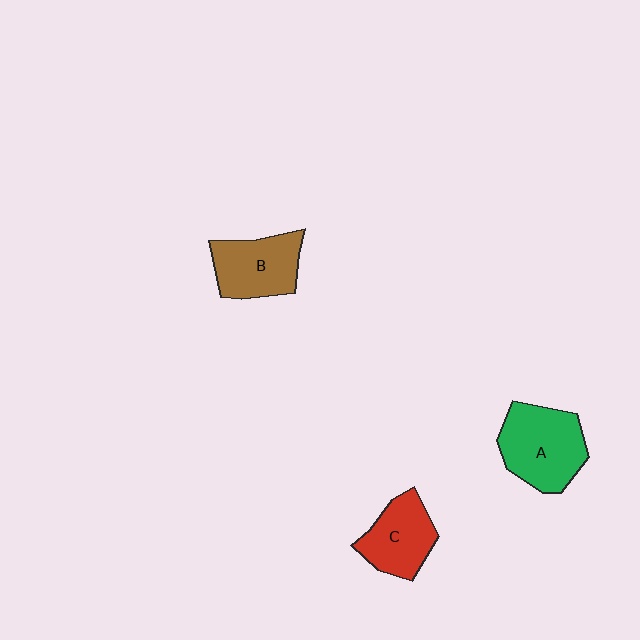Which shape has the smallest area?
Shape C (red).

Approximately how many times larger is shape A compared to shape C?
Approximately 1.3 times.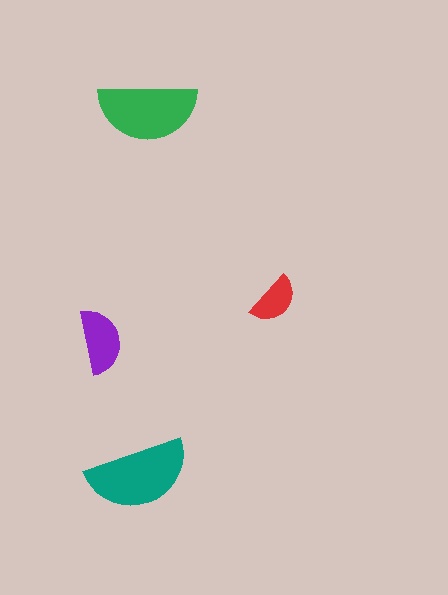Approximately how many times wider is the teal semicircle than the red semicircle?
About 2 times wider.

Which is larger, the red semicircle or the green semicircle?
The green one.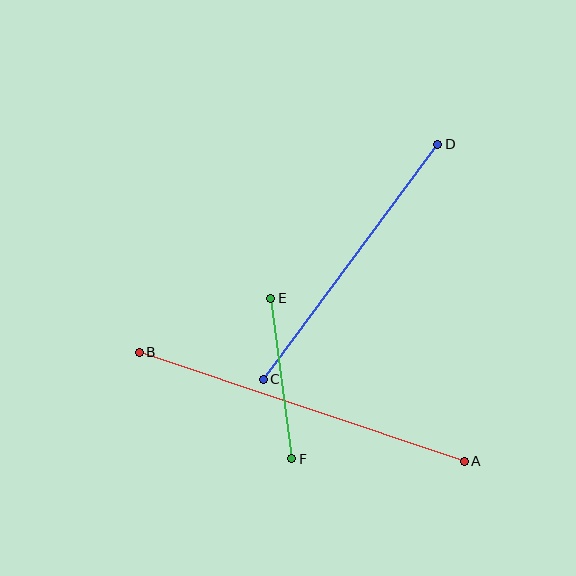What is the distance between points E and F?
The distance is approximately 162 pixels.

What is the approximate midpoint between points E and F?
The midpoint is at approximately (281, 378) pixels.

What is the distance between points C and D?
The distance is approximately 292 pixels.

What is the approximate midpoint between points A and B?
The midpoint is at approximately (302, 407) pixels.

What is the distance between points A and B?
The distance is approximately 343 pixels.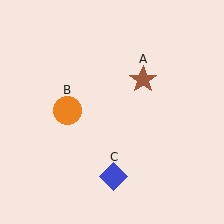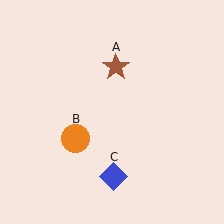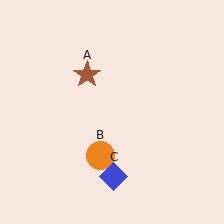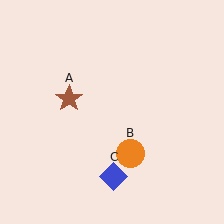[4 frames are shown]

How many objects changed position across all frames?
2 objects changed position: brown star (object A), orange circle (object B).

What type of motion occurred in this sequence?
The brown star (object A), orange circle (object B) rotated counterclockwise around the center of the scene.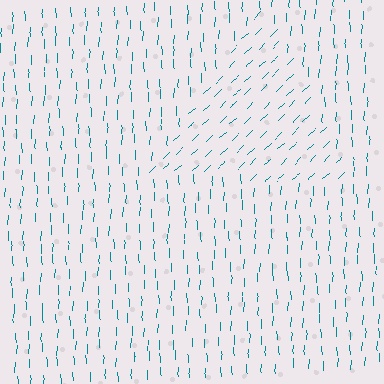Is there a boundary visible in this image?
Yes, there is a texture boundary formed by a change in line orientation.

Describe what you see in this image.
The image is filled with small teal line segments. A triangle region in the image has lines oriented differently from the surrounding lines, creating a visible texture boundary.